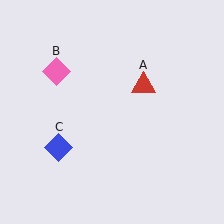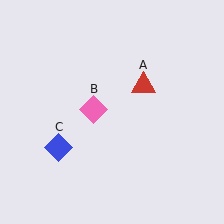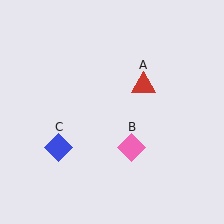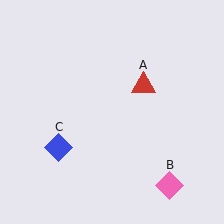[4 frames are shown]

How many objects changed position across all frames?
1 object changed position: pink diamond (object B).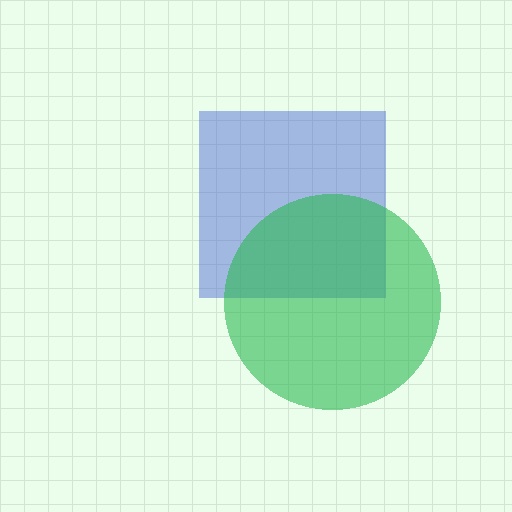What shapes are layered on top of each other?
The layered shapes are: a blue square, a green circle.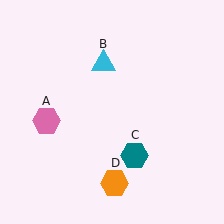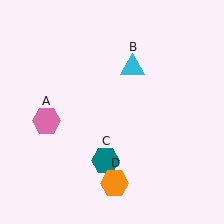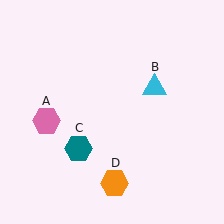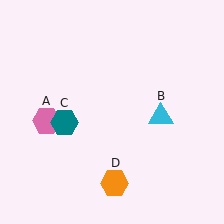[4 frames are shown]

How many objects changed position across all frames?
2 objects changed position: cyan triangle (object B), teal hexagon (object C).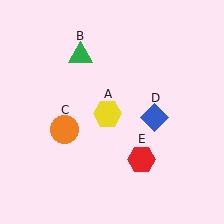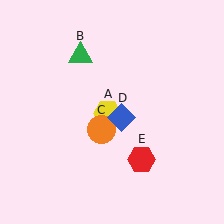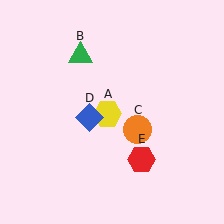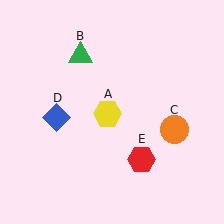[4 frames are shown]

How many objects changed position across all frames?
2 objects changed position: orange circle (object C), blue diamond (object D).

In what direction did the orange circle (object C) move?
The orange circle (object C) moved right.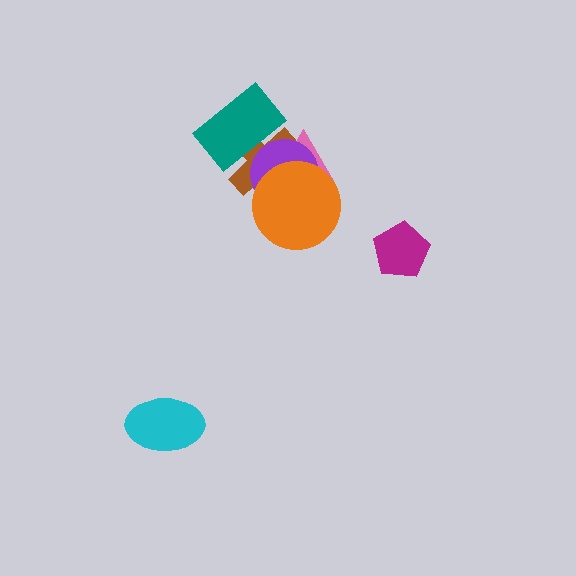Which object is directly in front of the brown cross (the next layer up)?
The purple circle is directly in front of the brown cross.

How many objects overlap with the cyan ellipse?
0 objects overlap with the cyan ellipse.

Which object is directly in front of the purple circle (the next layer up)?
The teal rectangle is directly in front of the purple circle.